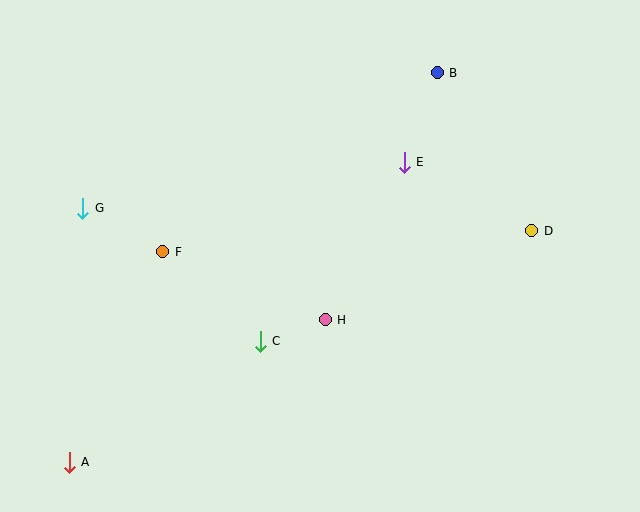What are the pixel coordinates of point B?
Point B is at (437, 73).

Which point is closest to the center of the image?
Point H at (325, 320) is closest to the center.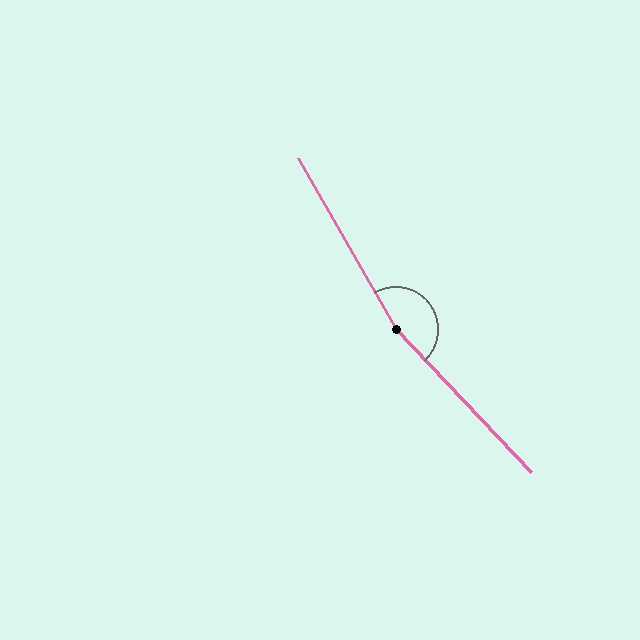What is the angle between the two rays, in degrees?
Approximately 167 degrees.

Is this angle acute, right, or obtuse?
It is obtuse.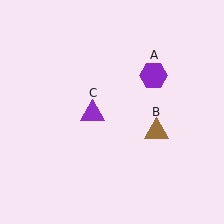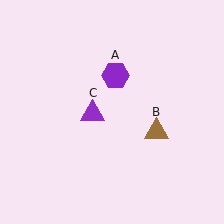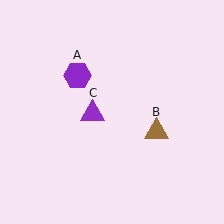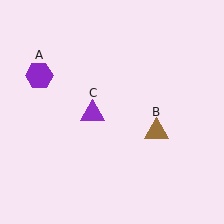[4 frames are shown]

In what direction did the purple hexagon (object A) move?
The purple hexagon (object A) moved left.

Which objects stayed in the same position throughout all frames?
Brown triangle (object B) and purple triangle (object C) remained stationary.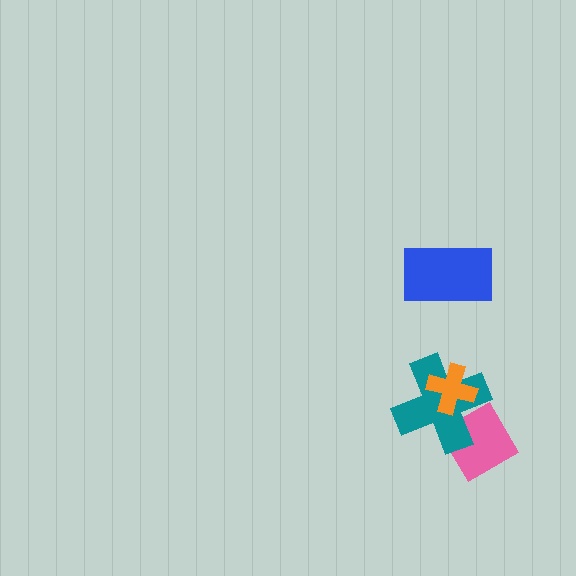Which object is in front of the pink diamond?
The teal cross is in front of the pink diamond.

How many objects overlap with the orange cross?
1 object overlaps with the orange cross.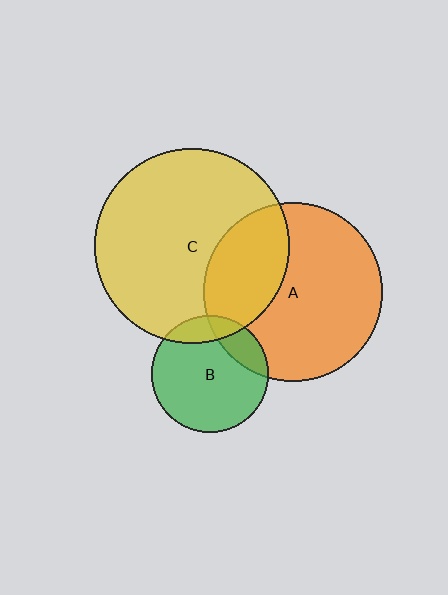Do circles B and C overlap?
Yes.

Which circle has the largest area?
Circle C (yellow).